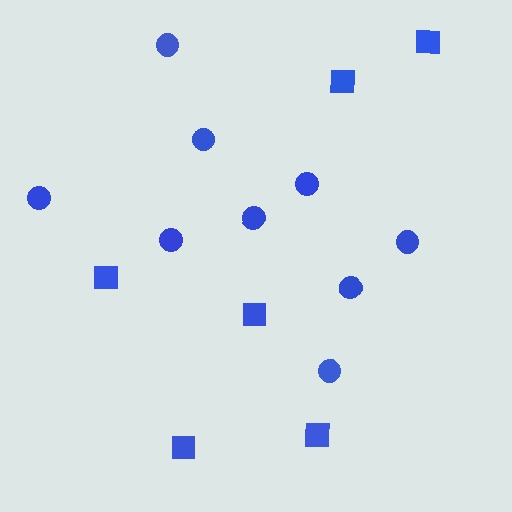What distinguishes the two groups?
There are 2 groups: one group of circles (9) and one group of squares (6).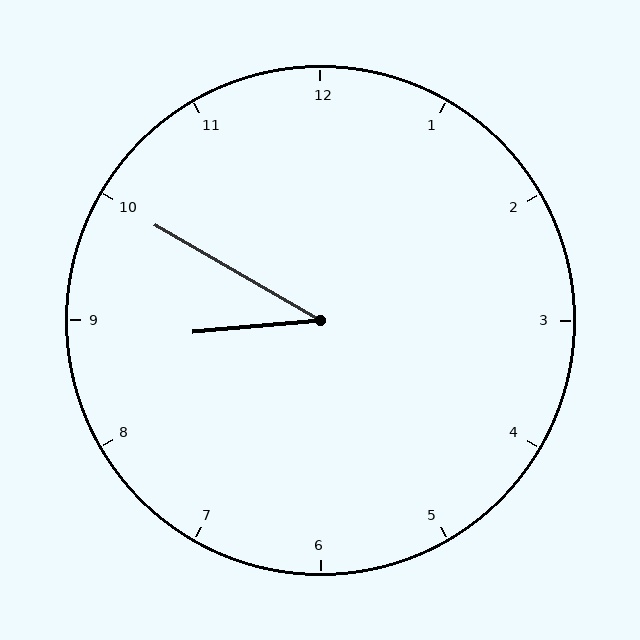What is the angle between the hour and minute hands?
Approximately 35 degrees.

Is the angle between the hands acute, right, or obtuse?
It is acute.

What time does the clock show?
8:50.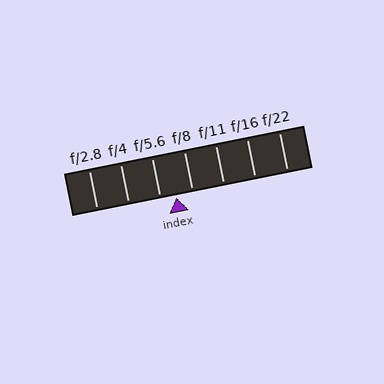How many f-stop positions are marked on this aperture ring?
There are 7 f-stop positions marked.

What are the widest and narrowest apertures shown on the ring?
The widest aperture shown is f/2.8 and the narrowest is f/22.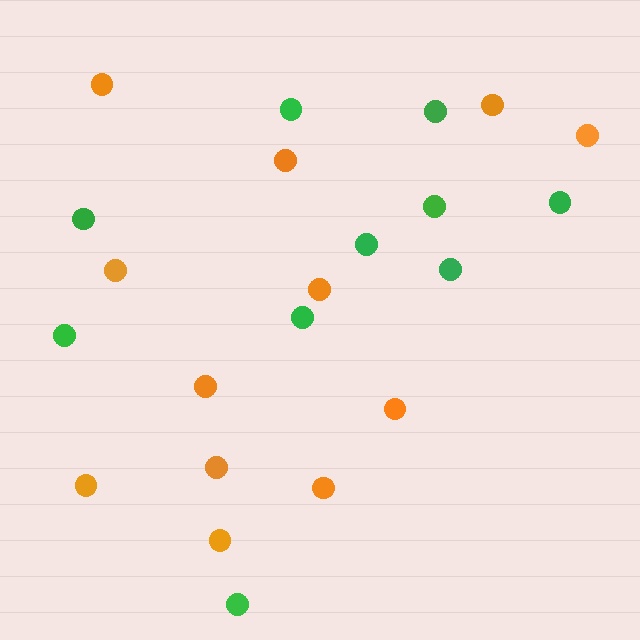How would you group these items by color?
There are 2 groups: one group of orange circles (12) and one group of green circles (10).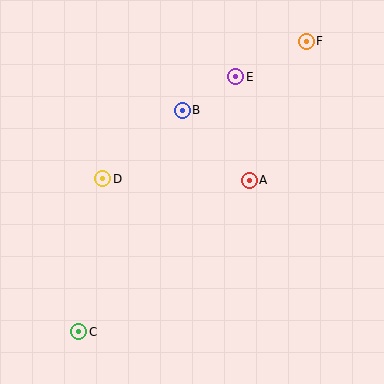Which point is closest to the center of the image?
Point A at (249, 180) is closest to the center.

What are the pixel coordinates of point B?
Point B is at (182, 110).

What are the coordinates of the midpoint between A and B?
The midpoint between A and B is at (216, 145).